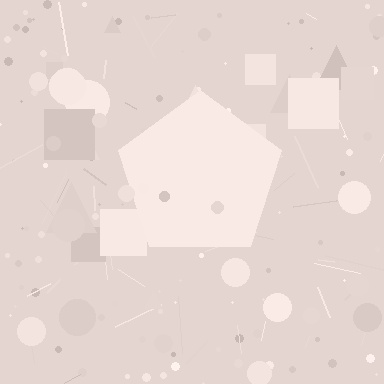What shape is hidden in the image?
A pentagon is hidden in the image.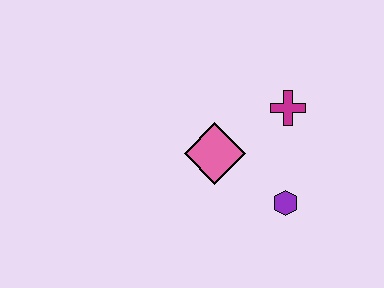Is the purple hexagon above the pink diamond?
No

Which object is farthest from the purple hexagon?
The magenta cross is farthest from the purple hexagon.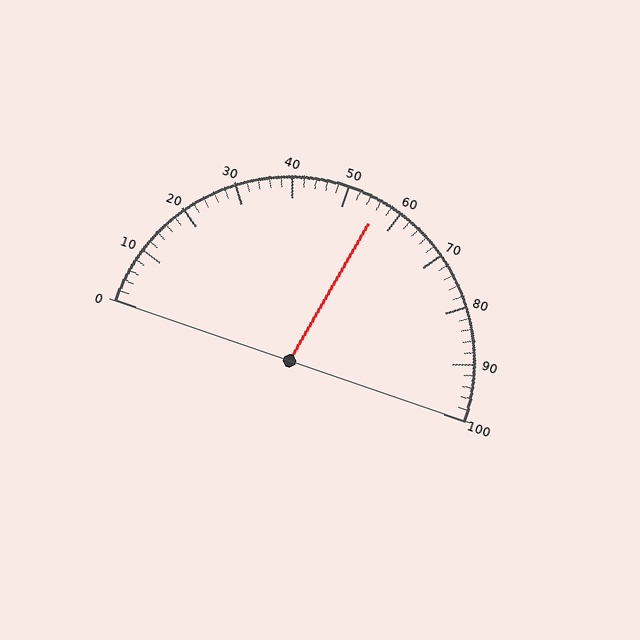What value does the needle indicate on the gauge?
The needle indicates approximately 56.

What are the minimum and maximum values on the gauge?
The gauge ranges from 0 to 100.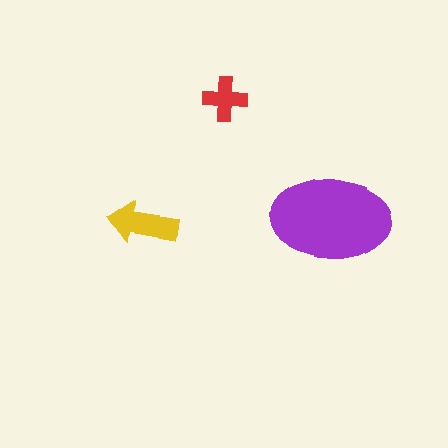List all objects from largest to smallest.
The purple ellipse, the yellow arrow, the red cross.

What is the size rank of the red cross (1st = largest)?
3rd.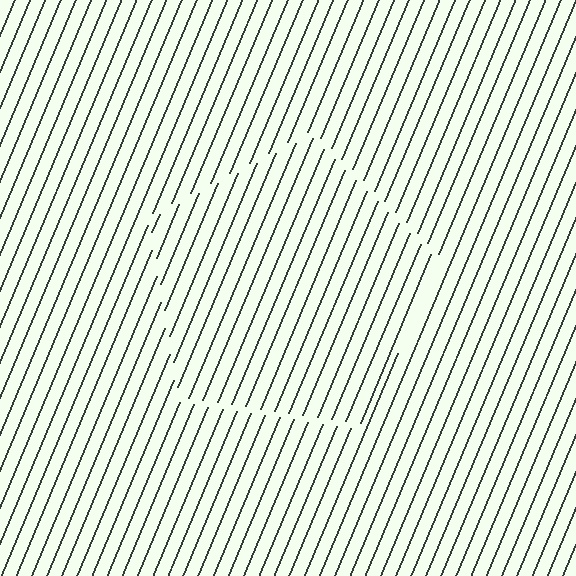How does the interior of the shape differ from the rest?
The interior of the shape contains the same grating, shifted by half a period — the contour is defined by the phase discontinuity where line-ends from the inner and outer gratings abut.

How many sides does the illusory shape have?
5 sides — the line-ends trace a pentagon.